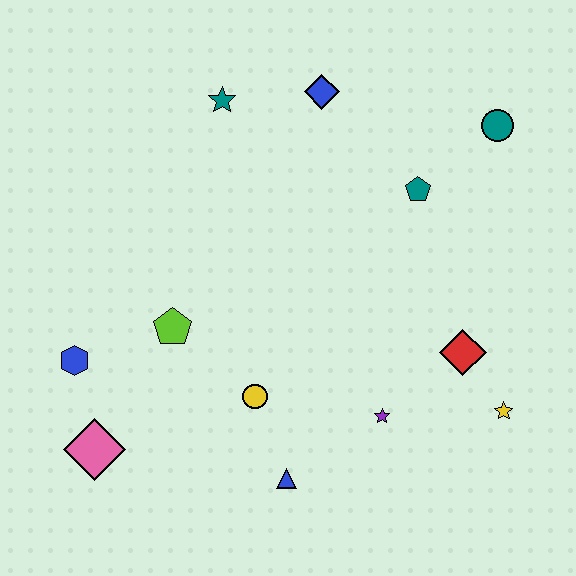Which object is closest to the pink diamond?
The blue hexagon is closest to the pink diamond.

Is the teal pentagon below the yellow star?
No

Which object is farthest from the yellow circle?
The teal circle is farthest from the yellow circle.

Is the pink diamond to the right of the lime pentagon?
No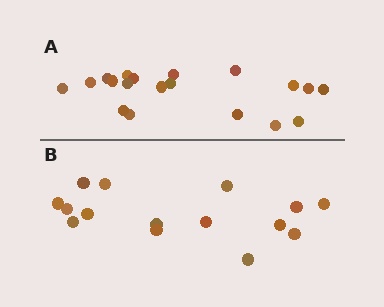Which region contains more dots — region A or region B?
Region A (the top region) has more dots.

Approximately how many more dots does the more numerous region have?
Region A has about 4 more dots than region B.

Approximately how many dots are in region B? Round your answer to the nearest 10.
About 20 dots. (The exact count is 15, which rounds to 20.)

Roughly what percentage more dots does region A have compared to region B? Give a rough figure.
About 25% more.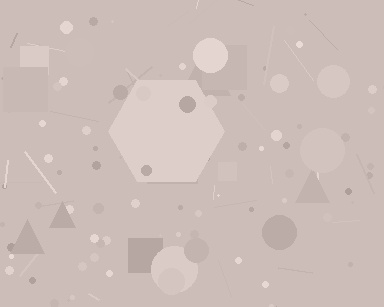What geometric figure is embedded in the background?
A hexagon is embedded in the background.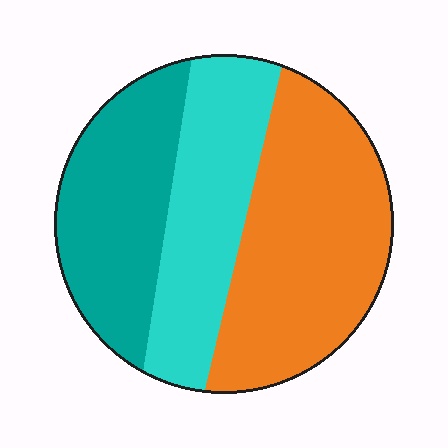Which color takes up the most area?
Orange, at roughly 45%.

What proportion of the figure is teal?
Teal takes up between a sixth and a third of the figure.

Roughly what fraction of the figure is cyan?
Cyan covers 28% of the figure.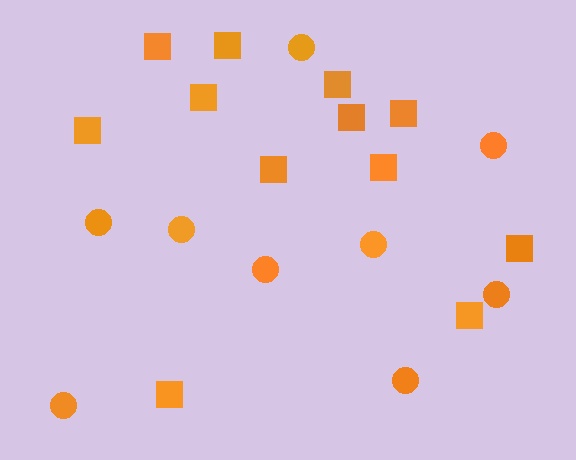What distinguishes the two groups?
There are 2 groups: one group of circles (9) and one group of squares (12).